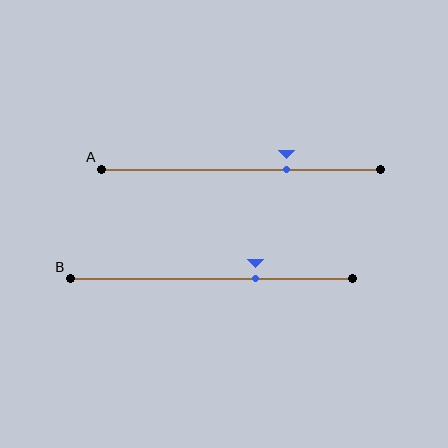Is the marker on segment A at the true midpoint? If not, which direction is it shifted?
No, the marker on segment A is shifted to the right by about 16% of the segment length.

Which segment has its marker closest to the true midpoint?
Segment B has its marker closest to the true midpoint.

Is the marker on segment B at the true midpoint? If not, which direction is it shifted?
No, the marker on segment B is shifted to the right by about 15% of the segment length.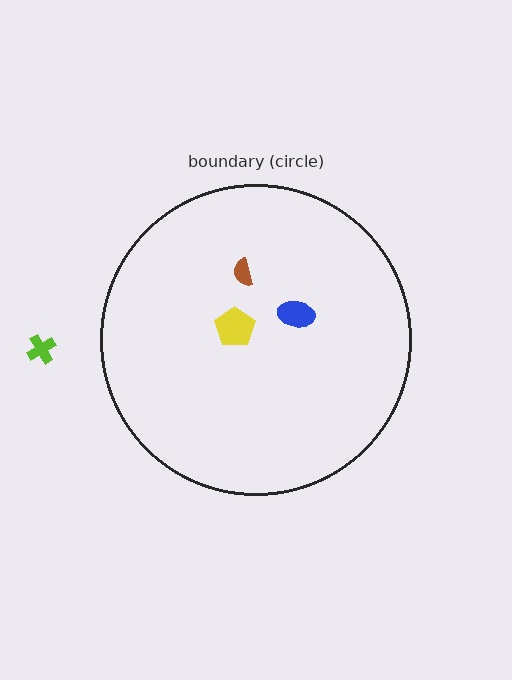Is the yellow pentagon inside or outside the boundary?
Inside.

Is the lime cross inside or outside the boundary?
Outside.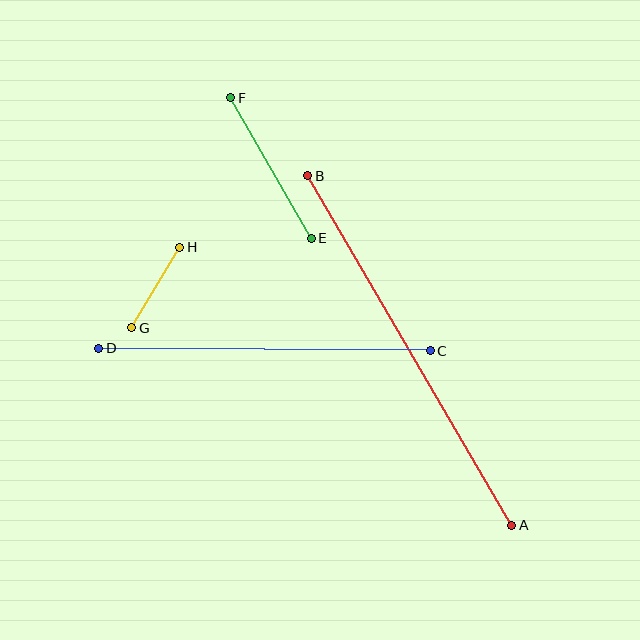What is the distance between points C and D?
The distance is approximately 331 pixels.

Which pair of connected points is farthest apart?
Points A and B are farthest apart.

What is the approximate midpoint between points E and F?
The midpoint is at approximately (271, 168) pixels.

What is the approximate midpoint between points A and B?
The midpoint is at approximately (410, 350) pixels.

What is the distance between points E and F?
The distance is approximately 162 pixels.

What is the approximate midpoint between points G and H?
The midpoint is at approximately (156, 288) pixels.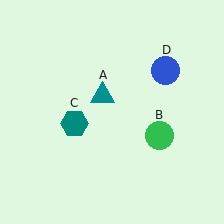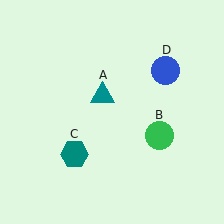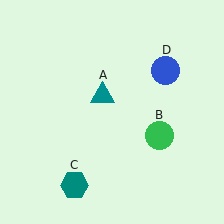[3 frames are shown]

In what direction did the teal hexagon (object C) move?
The teal hexagon (object C) moved down.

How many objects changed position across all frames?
1 object changed position: teal hexagon (object C).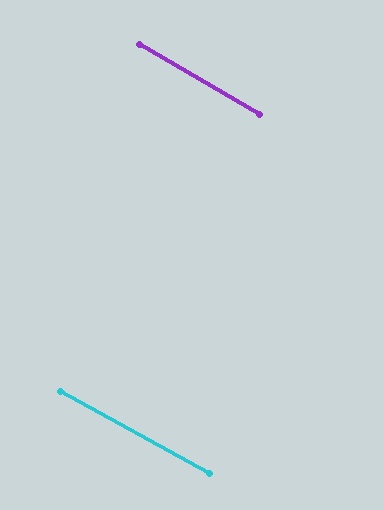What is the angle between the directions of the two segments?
Approximately 1 degree.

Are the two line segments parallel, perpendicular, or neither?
Parallel — their directions differ by only 1.5°.